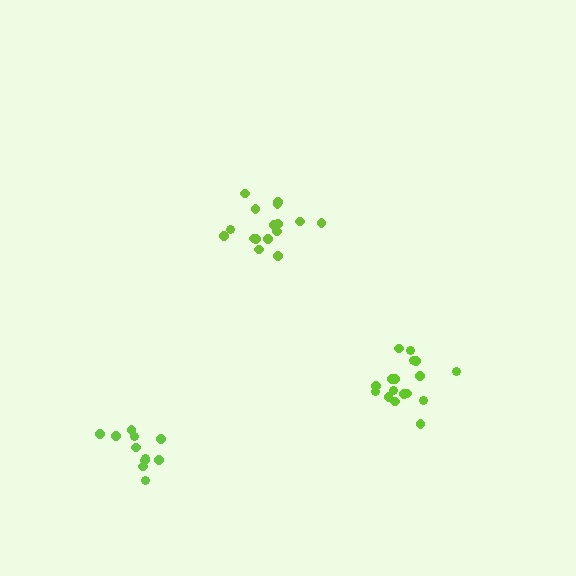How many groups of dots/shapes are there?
There are 3 groups.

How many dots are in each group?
Group 1: 11 dots, Group 2: 16 dots, Group 3: 17 dots (44 total).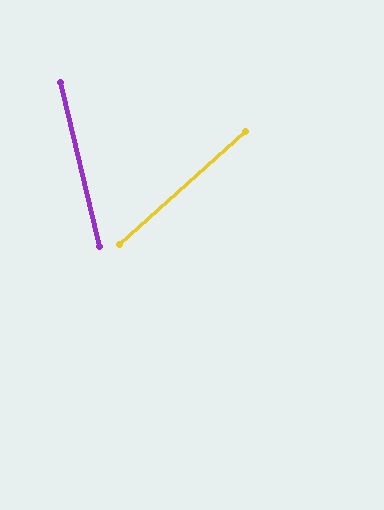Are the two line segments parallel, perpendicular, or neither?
Neither parallel nor perpendicular — they differ by about 61°.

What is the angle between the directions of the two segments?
Approximately 61 degrees.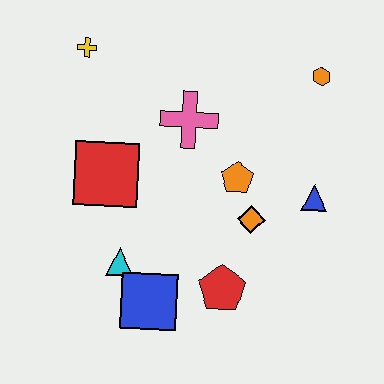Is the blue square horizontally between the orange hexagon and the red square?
Yes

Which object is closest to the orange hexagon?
The blue triangle is closest to the orange hexagon.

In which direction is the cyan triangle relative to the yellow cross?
The cyan triangle is below the yellow cross.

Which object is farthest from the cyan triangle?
The orange hexagon is farthest from the cyan triangle.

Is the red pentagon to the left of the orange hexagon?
Yes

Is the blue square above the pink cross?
No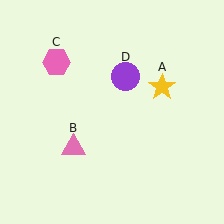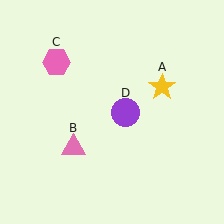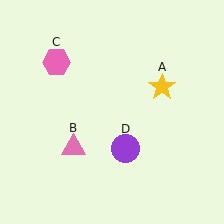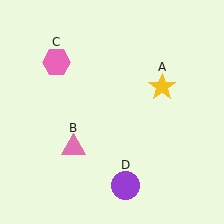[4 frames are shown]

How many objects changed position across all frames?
1 object changed position: purple circle (object D).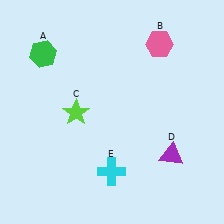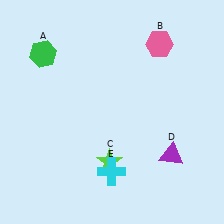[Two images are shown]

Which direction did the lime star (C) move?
The lime star (C) moved down.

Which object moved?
The lime star (C) moved down.